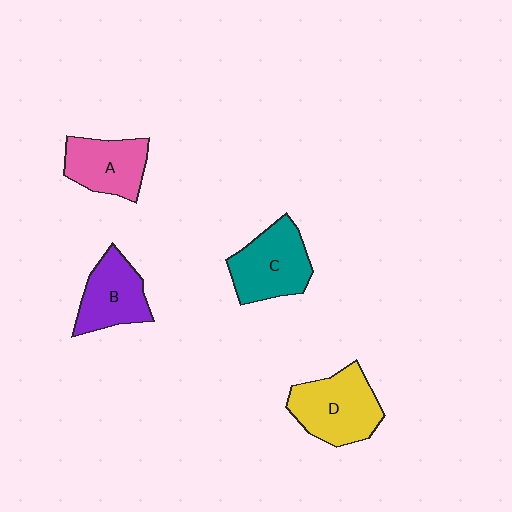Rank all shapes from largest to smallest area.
From largest to smallest: D (yellow), C (teal), B (purple), A (pink).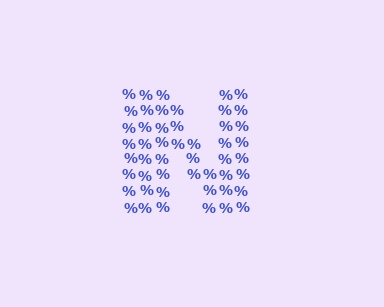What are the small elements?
The small elements are percent signs.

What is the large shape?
The large shape is the letter N.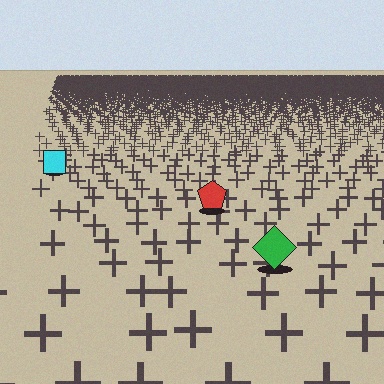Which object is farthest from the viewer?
The cyan square is farthest from the viewer. It appears smaller and the ground texture around it is denser.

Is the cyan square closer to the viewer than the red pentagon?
No. The red pentagon is closer — you can tell from the texture gradient: the ground texture is coarser near it.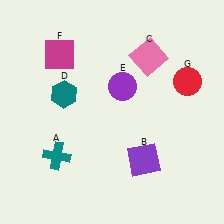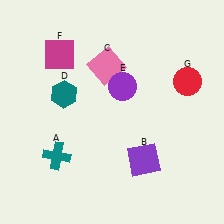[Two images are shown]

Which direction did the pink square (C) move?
The pink square (C) moved left.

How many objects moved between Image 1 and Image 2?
1 object moved between the two images.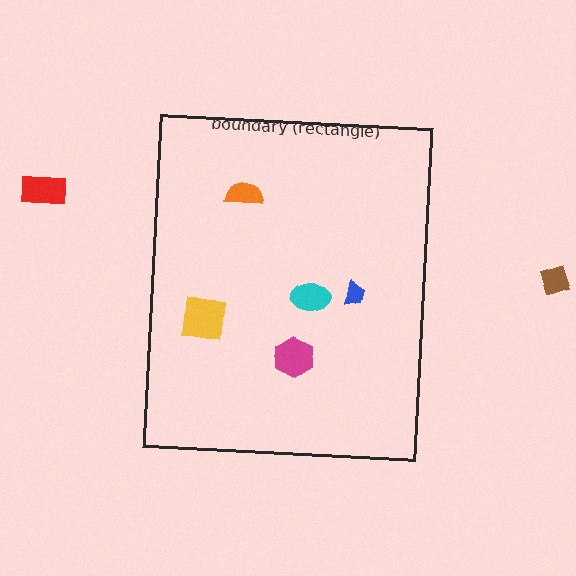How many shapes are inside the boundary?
5 inside, 2 outside.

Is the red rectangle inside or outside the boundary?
Outside.